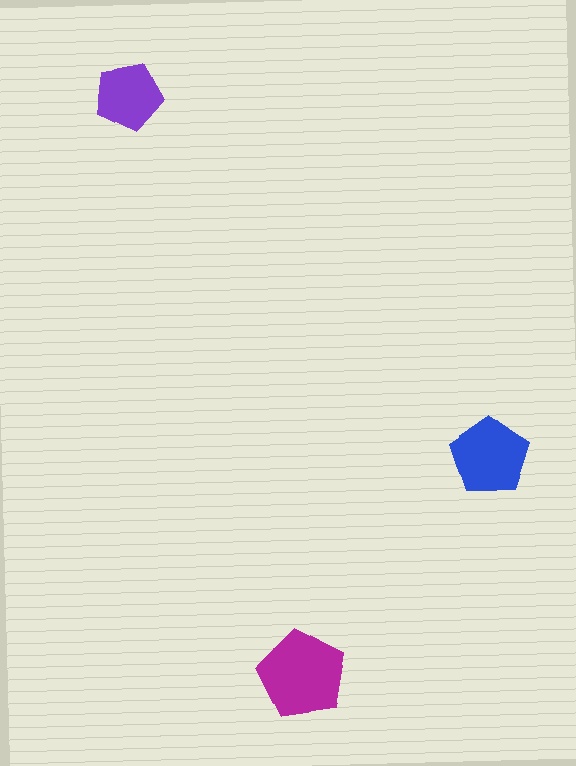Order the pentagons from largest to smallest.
the magenta one, the blue one, the purple one.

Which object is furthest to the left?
The purple pentagon is leftmost.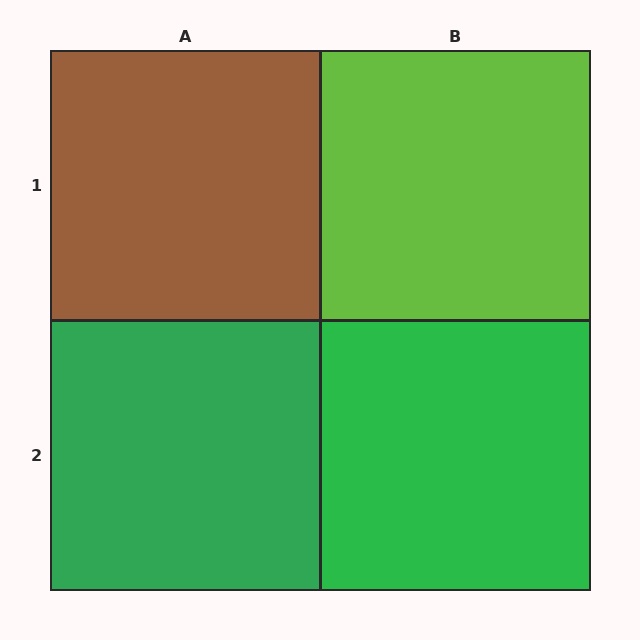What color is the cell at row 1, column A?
Brown.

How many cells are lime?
1 cell is lime.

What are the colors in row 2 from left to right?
Green, green.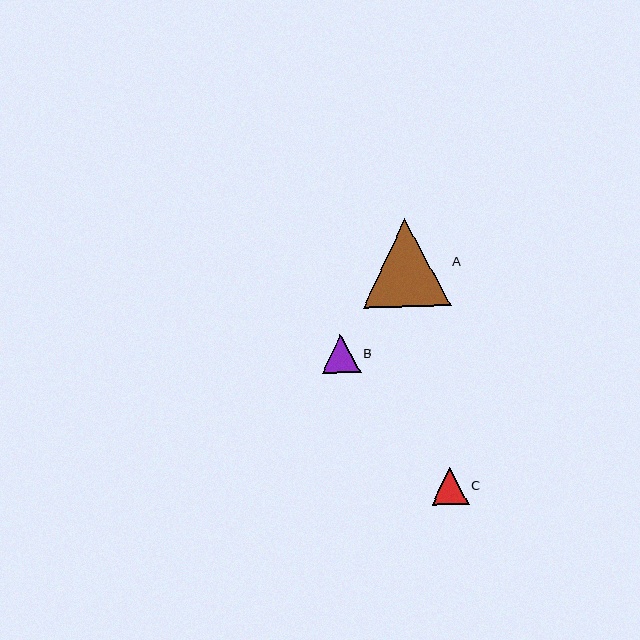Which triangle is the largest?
Triangle A is the largest with a size of approximately 88 pixels.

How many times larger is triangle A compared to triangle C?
Triangle A is approximately 2.4 times the size of triangle C.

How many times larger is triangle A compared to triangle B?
Triangle A is approximately 2.3 times the size of triangle B.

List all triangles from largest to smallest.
From largest to smallest: A, B, C.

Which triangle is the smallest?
Triangle C is the smallest with a size of approximately 37 pixels.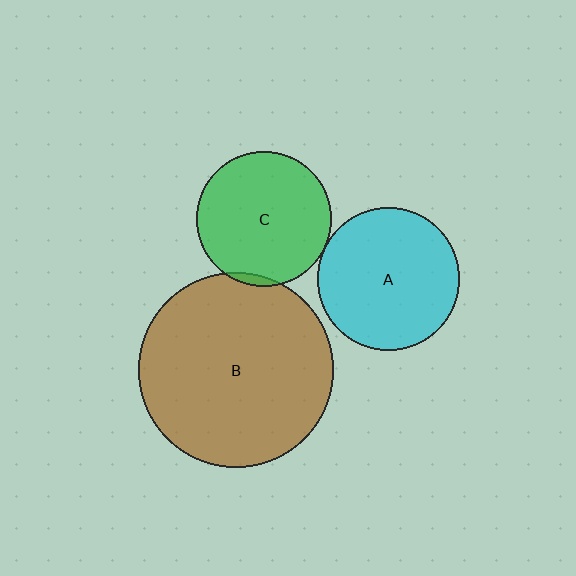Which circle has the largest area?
Circle B (brown).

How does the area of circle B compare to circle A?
Approximately 1.9 times.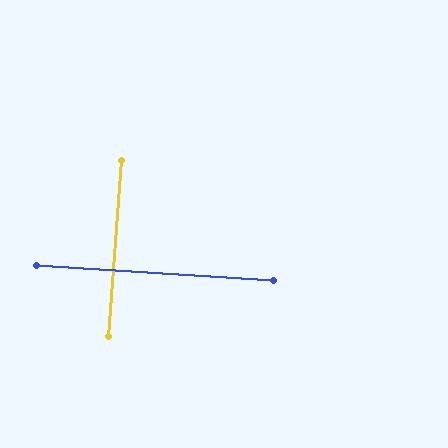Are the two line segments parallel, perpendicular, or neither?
Perpendicular — they meet at approximately 89°.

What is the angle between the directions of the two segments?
Approximately 89 degrees.